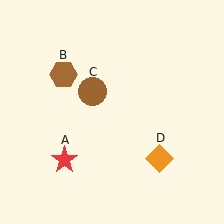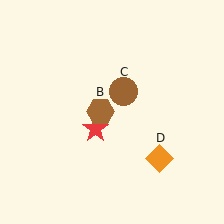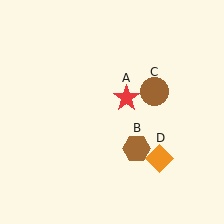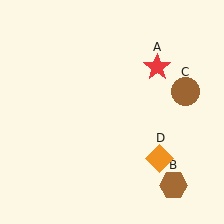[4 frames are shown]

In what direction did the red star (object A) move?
The red star (object A) moved up and to the right.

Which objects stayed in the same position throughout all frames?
Orange diamond (object D) remained stationary.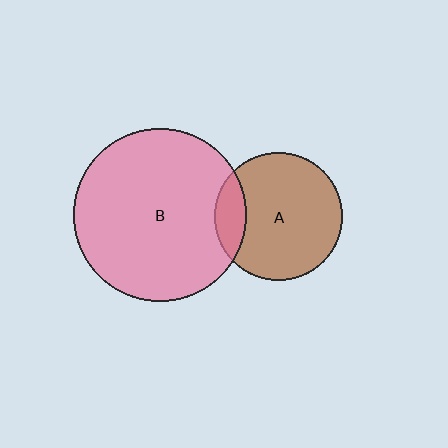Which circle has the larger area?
Circle B (pink).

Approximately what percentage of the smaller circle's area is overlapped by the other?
Approximately 15%.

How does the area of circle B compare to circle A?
Approximately 1.8 times.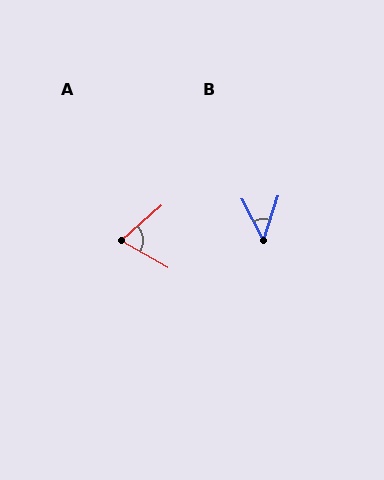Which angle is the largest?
A, at approximately 71 degrees.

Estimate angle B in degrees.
Approximately 45 degrees.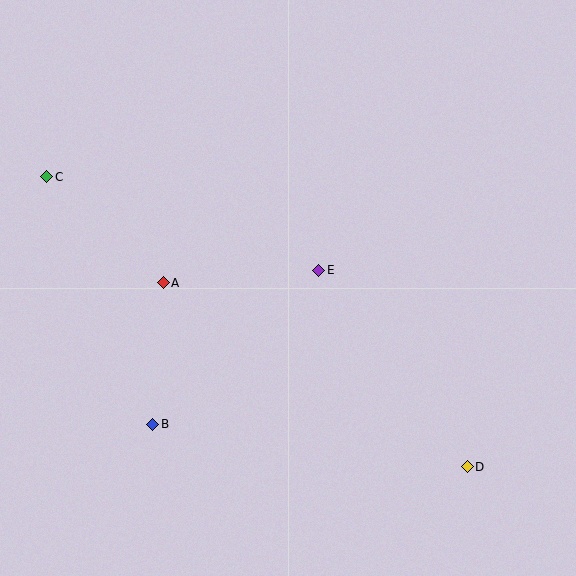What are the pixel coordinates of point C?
Point C is at (47, 177).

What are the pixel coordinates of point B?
Point B is at (153, 424).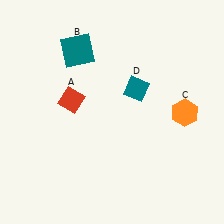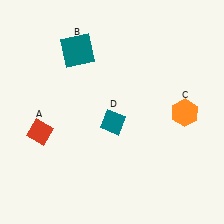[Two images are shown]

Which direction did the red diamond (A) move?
The red diamond (A) moved down.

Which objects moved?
The objects that moved are: the red diamond (A), the teal diamond (D).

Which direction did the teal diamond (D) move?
The teal diamond (D) moved down.